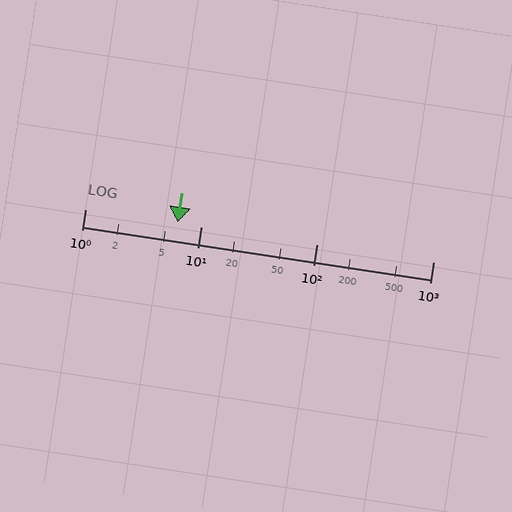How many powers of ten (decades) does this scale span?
The scale spans 3 decades, from 1 to 1000.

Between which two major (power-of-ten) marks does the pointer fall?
The pointer is between 1 and 10.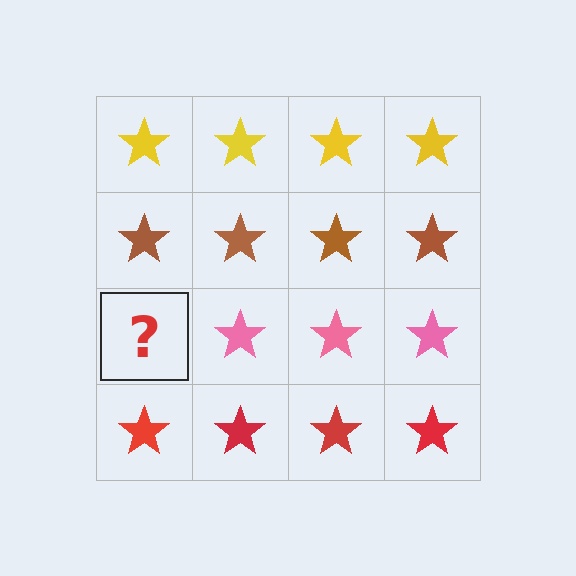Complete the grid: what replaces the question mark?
The question mark should be replaced with a pink star.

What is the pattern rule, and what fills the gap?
The rule is that each row has a consistent color. The gap should be filled with a pink star.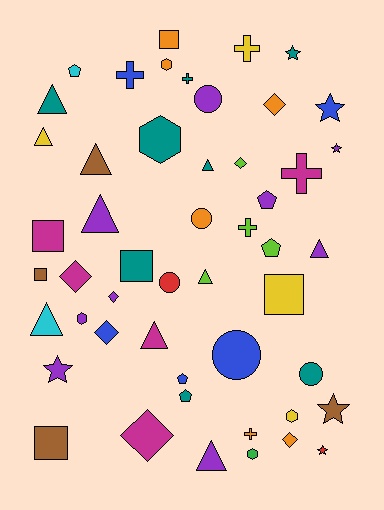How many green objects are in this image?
There is 1 green object.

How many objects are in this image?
There are 50 objects.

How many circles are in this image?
There are 5 circles.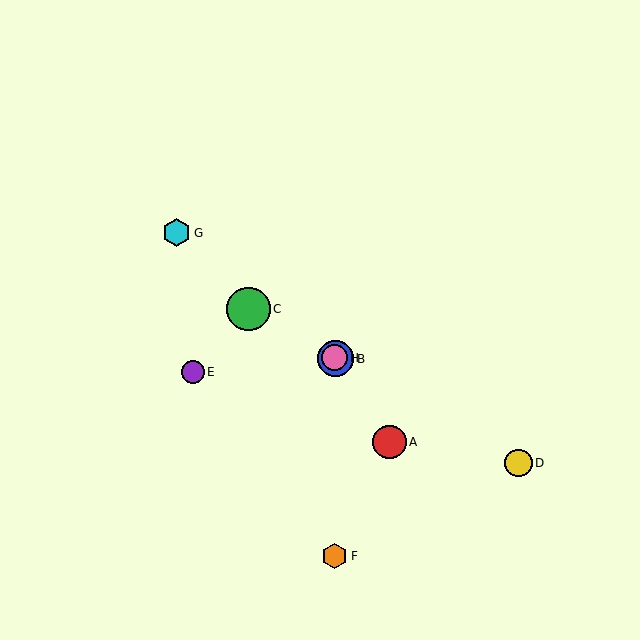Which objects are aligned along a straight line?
Objects B, C, D, H are aligned along a straight line.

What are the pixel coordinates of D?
Object D is at (519, 463).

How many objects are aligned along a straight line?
4 objects (B, C, D, H) are aligned along a straight line.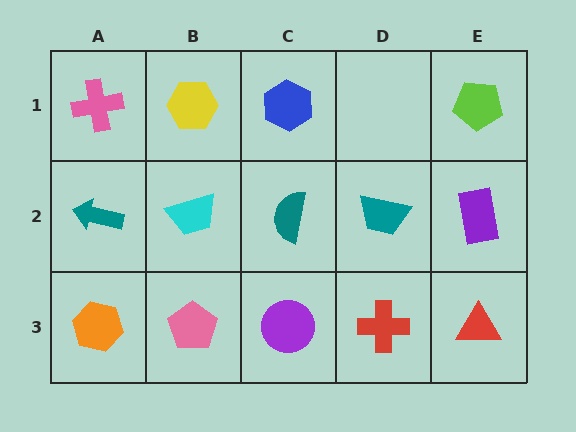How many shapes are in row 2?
5 shapes.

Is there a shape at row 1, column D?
No, that cell is empty.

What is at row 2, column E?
A purple rectangle.